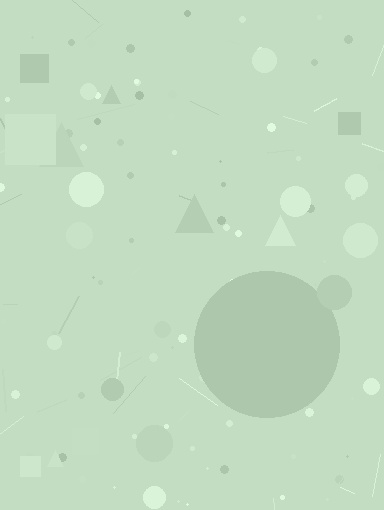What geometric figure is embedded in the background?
A circle is embedded in the background.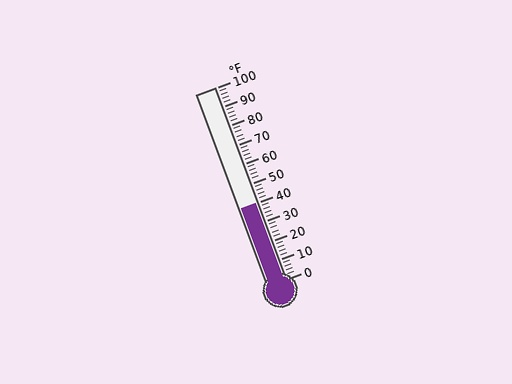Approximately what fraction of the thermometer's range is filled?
The thermometer is filled to approximately 40% of its range.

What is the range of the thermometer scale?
The thermometer scale ranges from 0°F to 100°F.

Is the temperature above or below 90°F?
The temperature is below 90°F.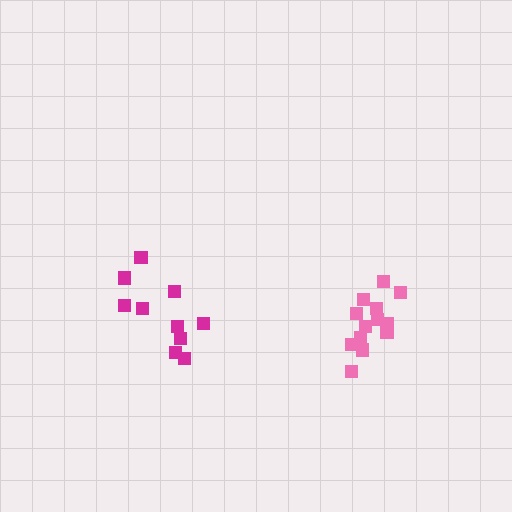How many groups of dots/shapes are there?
There are 2 groups.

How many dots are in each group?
Group 1: 13 dots, Group 2: 10 dots (23 total).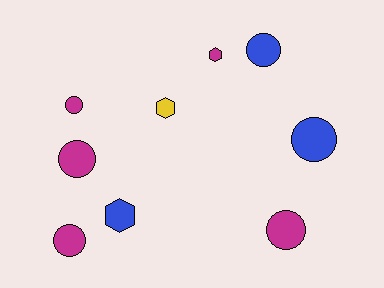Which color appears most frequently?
Magenta, with 5 objects.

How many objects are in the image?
There are 9 objects.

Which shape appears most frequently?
Circle, with 6 objects.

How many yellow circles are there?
There are no yellow circles.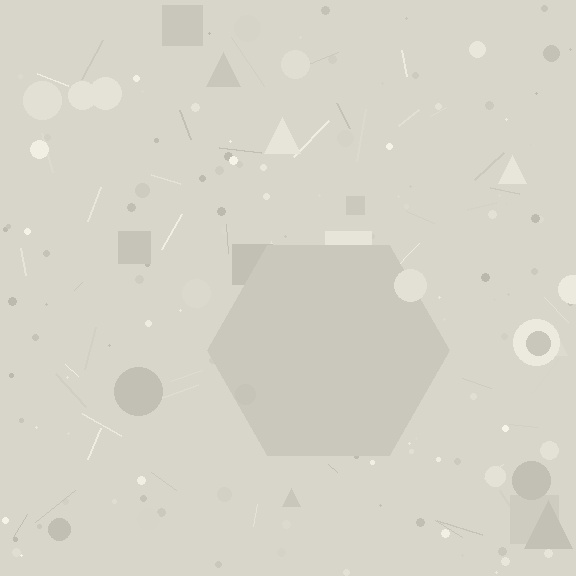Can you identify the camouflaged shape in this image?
The camouflaged shape is a hexagon.